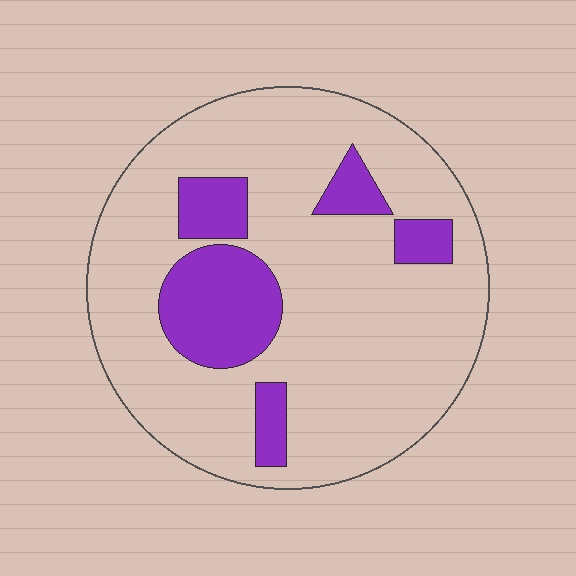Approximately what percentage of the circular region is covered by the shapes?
Approximately 20%.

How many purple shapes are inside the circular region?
5.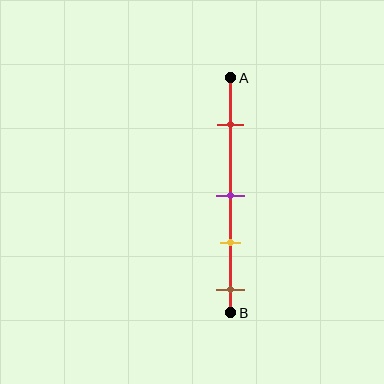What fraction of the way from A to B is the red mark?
The red mark is approximately 20% (0.2) of the way from A to B.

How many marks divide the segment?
There are 4 marks dividing the segment.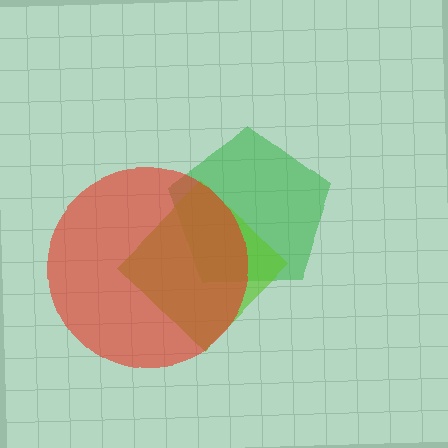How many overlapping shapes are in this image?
There are 3 overlapping shapes in the image.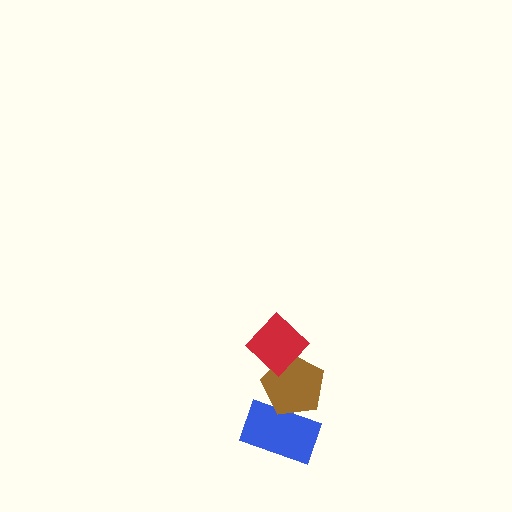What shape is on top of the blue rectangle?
The brown pentagon is on top of the blue rectangle.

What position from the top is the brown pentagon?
The brown pentagon is 2nd from the top.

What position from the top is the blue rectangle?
The blue rectangle is 3rd from the top.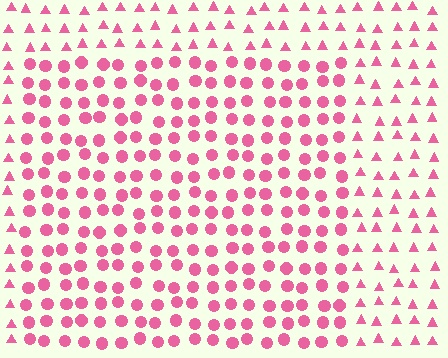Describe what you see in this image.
The image is filled with small pink elements arranged in a uniform grid. A rectangle-shaped region contains circles, while the surrounding area contains triangles. The boundary is defined purely by the change in element shape.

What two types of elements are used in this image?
The image uses circles inside the rectangle region and triangles outside it.